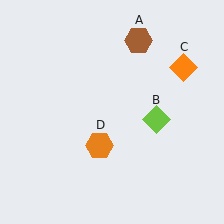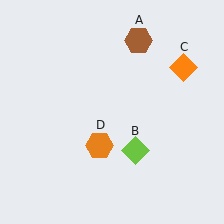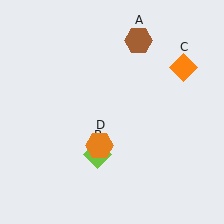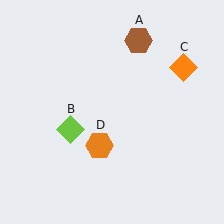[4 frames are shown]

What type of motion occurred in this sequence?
The lime diamond (object B) rotated clockwise around the center of the scene.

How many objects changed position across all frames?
1 object changed position: lime diamond (object B).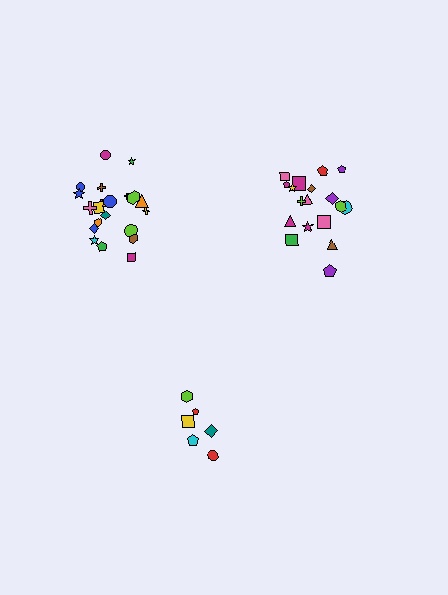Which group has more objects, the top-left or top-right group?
The top-left group.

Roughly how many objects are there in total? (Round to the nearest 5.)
Roughly 45 objects in total.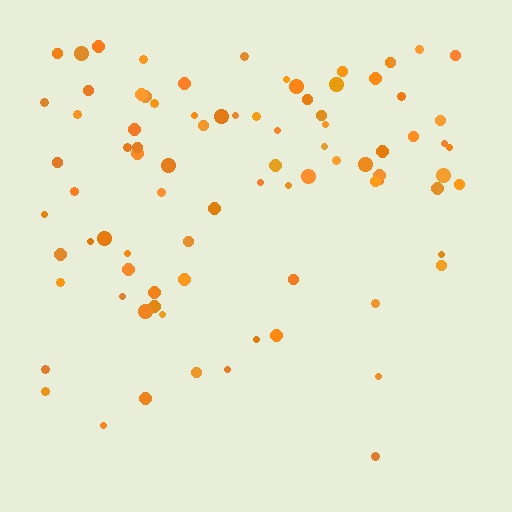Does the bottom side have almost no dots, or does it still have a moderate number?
Still a moderate number, just noticeably fewer than the top.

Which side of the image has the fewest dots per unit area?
The bottom.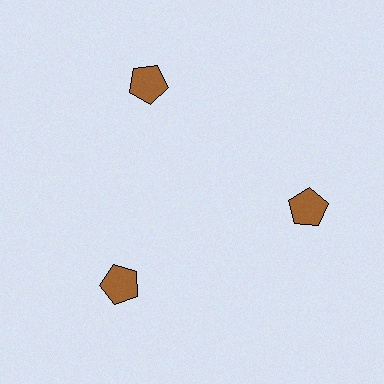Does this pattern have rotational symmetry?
Yes, this pattern has 3-fold rotational symmetry. It looks the same after rotating 120 degrees around the center.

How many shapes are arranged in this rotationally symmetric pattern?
There are 3 shapes, arranged in 3 groups of 1.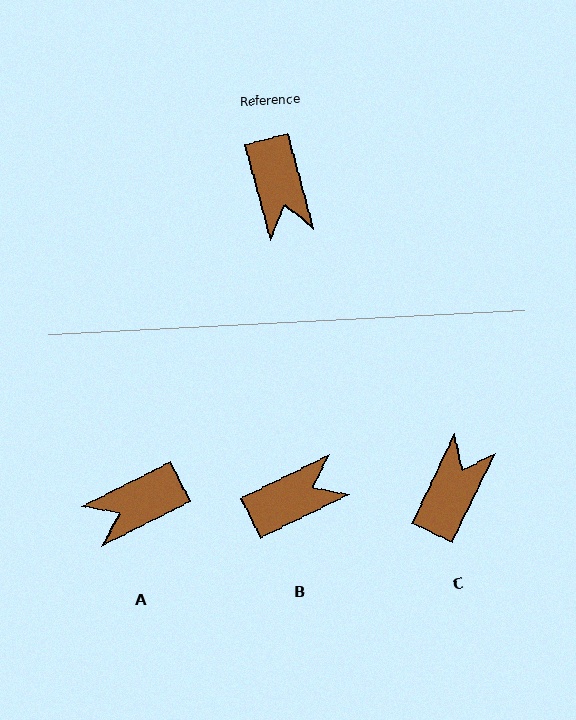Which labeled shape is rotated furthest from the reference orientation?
C, about 139 degrees away.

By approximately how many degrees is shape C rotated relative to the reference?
Approximately 139 degrees counter-clockwise.